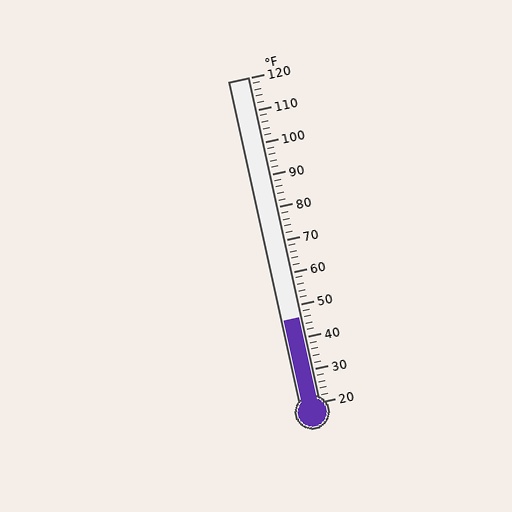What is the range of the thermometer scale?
The thermometer scale ranges from 20°F to 120°F.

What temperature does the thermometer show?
The thermometer shows approximately 46°F.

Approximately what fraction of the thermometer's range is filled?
The thermometer is filled to approximately 25% of its range.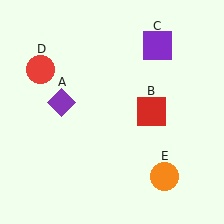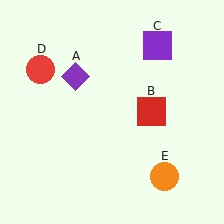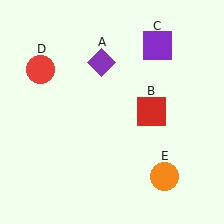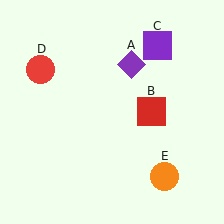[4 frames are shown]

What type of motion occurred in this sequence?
The purple diamond (object A) rotated clockwise around the center of the scene.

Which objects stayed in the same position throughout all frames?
Red square (object B) and purple square (object C) and red circle (object D) and orange circle (object E) remained stationary.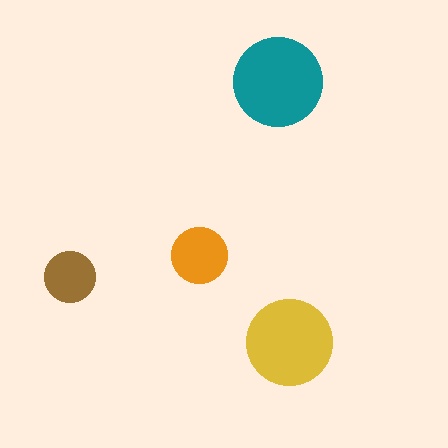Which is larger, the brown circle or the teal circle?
The teal one.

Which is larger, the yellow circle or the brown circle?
The yellow one.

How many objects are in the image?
There are 4 objects in the image.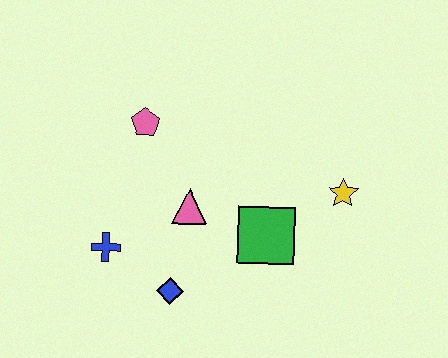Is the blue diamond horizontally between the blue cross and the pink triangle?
Yes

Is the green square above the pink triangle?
No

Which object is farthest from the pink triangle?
The yellow star is farthest from the pink triangle.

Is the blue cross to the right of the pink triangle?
No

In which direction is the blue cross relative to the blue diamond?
The blue cross is to the left of the blue diamond.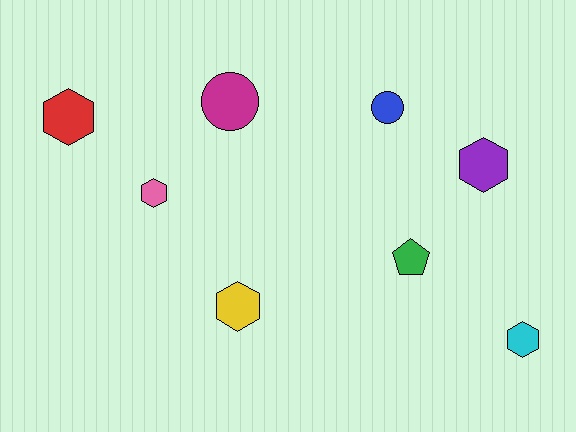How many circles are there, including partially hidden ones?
There are 2 circles.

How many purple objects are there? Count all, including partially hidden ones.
There is 1 purple object.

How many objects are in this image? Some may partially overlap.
There are 8 objects.